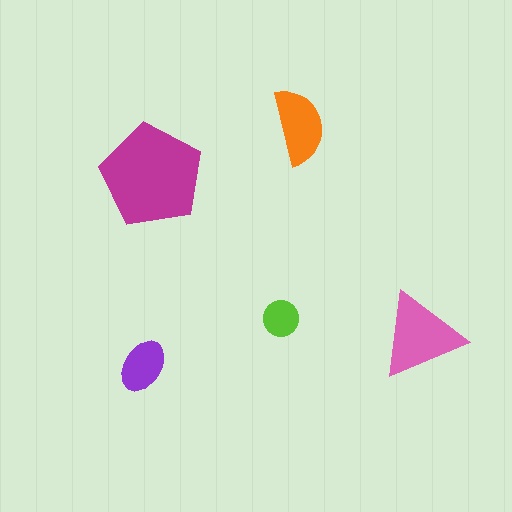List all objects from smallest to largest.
The lime circle, the purple ellipse, the orange semicircle, the pink triangle, the magenta pentagon.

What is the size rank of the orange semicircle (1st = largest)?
3rd.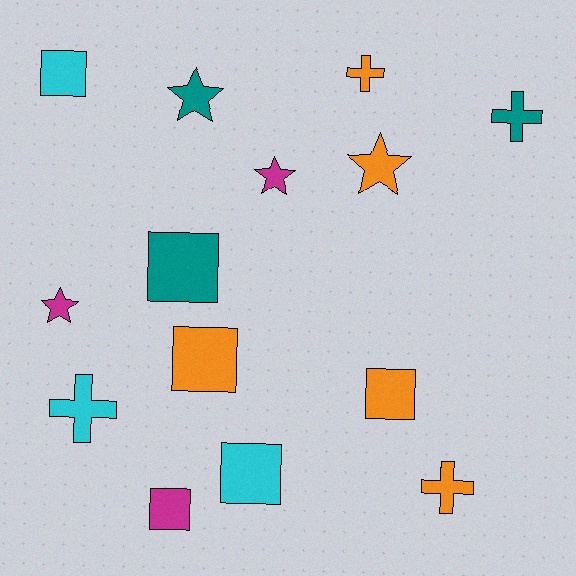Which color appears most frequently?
Orange, with 5 objects.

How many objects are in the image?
There are 14 objects.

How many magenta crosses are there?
There are no magenta crosses.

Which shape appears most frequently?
Square, with 6 objects.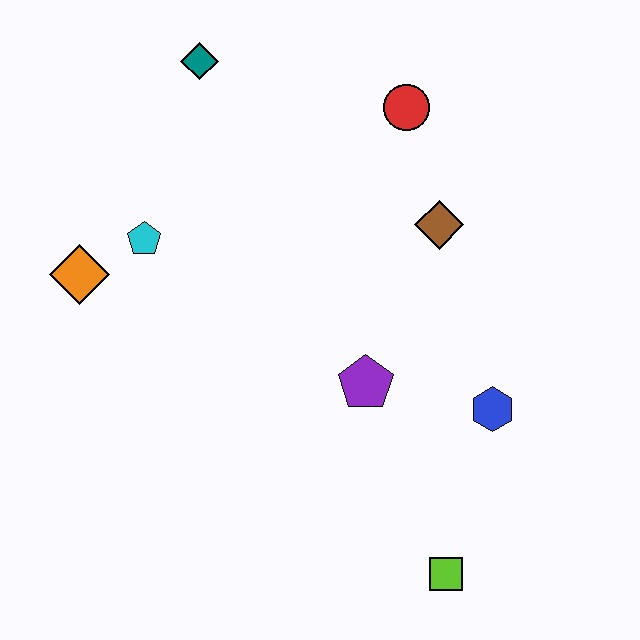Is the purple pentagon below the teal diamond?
Yes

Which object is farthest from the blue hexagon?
The teal diamond is farthest from the blue hexagon.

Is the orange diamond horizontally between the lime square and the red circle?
No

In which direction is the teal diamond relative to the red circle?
The teal diamond is to the left of the red circle.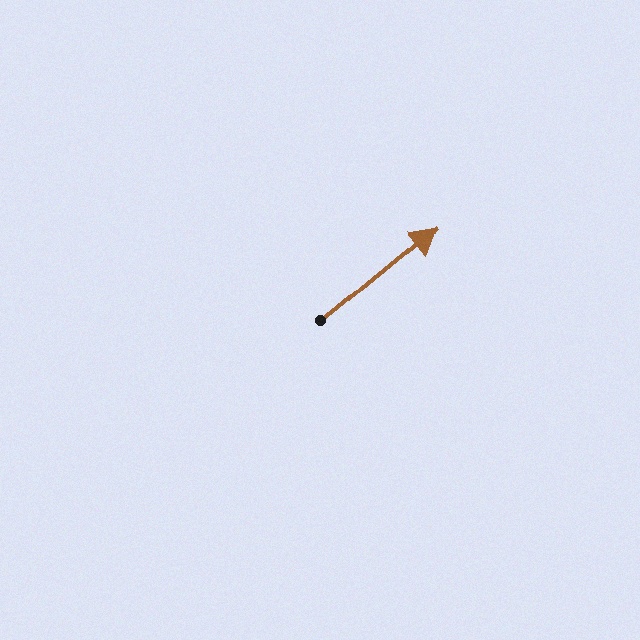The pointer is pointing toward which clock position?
Roughly 2 o'clock.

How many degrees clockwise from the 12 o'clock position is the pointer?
Approximately 51 degrees.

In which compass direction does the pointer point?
Northeast.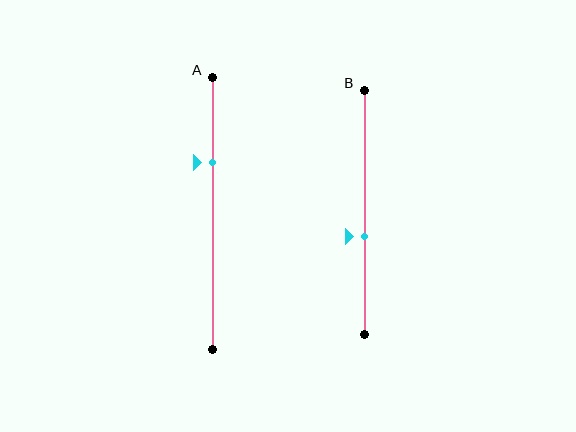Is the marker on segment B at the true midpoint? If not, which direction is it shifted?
No, the marker on segment B is shifted downward by about 10% of the segment length.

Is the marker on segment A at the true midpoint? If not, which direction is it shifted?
No, the marker on segment A is shifted upward by about 19% of the segment length.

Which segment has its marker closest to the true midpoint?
Segment B has its marker closest to the true midpoint.